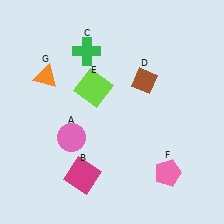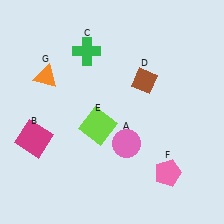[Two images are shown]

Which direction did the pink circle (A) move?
The pink circle (A) moved right.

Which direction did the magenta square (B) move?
The magenta square (B) moved left.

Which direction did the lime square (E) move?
The lime square (E) moved down.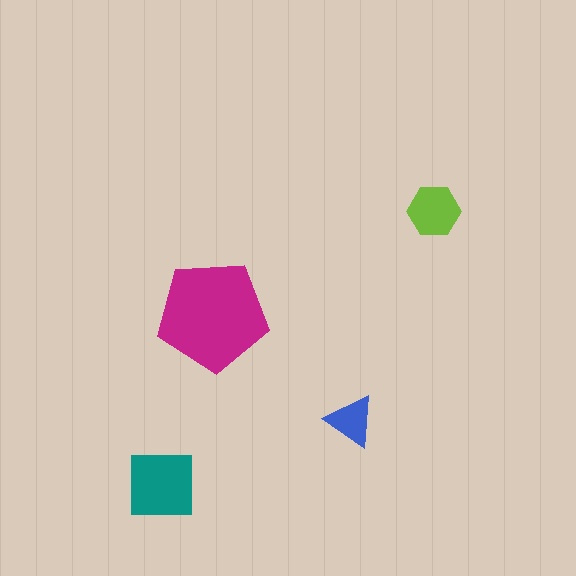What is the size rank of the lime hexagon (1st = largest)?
3rd.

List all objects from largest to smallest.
The magenta pentagon, the teal square, the lime hexagon, the blue triangle.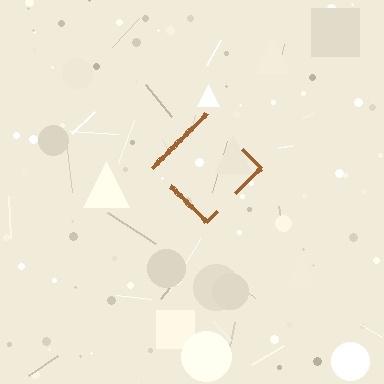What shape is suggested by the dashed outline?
The dashed outline suggests a diamond.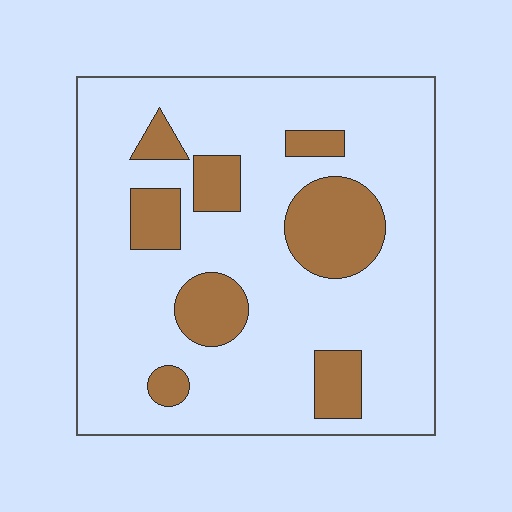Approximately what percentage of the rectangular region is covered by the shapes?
Approximately 20%.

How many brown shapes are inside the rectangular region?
8.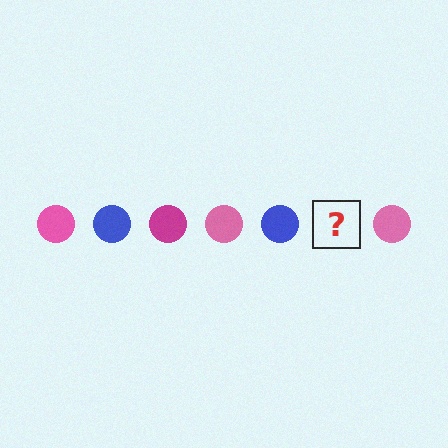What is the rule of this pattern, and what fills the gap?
The rule is that the pattern cycles through pink, blue, magenta circles. The gap should be filled with a magenta circle.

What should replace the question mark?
The question mark should be replaced with a magenta circle.